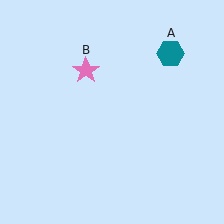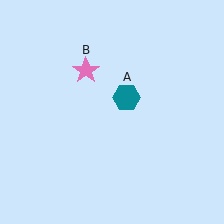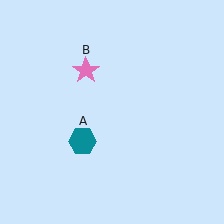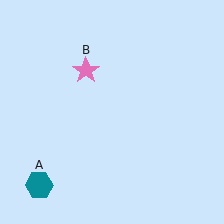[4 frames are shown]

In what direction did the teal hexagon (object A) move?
The teal hexagon (object A) moved down and to the left.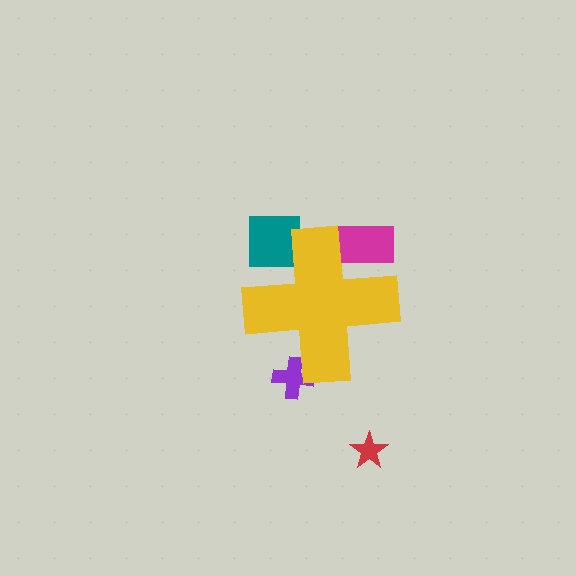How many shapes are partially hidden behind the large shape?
3 shapes are partially hidden.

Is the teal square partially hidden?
Yes, the teal square is partially hidden behind the yellow cross.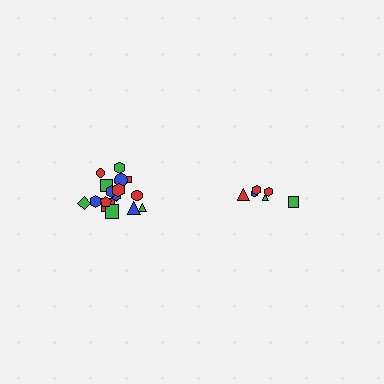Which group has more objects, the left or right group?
The left group.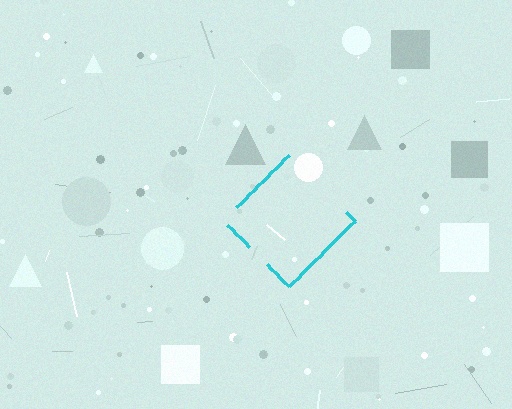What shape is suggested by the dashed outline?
The dashed outline suggests a diamond.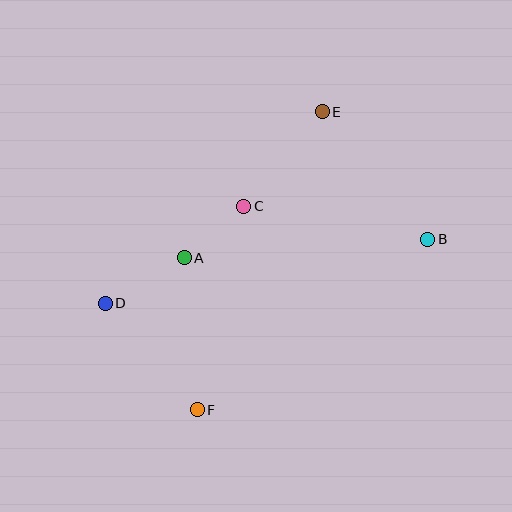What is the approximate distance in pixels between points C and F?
The distance between C and F is approximately 209 pixels.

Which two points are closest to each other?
Points A and C are closest to each other.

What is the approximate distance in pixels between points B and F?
The distance between B and F is approximately 287 pixels.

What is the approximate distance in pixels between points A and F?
The distance between A and F is approximately 153 pixels.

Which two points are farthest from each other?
Points B and D are farthest from each other.